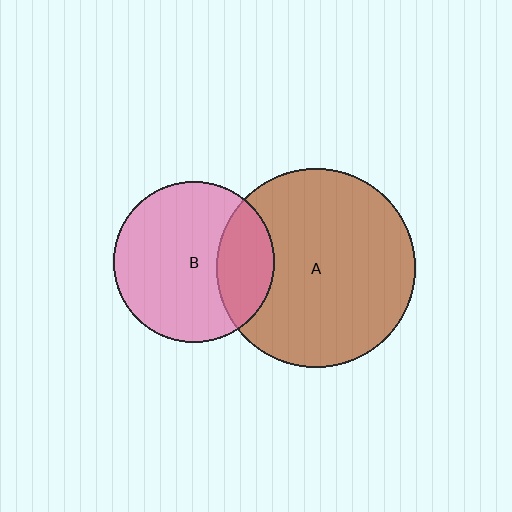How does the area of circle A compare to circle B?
Approximately 1.5 times.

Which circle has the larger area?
Circle A (brown).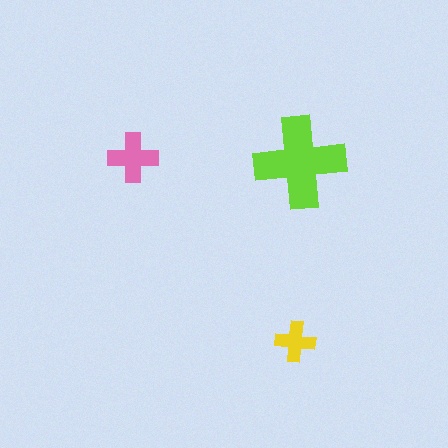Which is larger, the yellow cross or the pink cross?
The pink one.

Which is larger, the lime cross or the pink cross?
The lime one.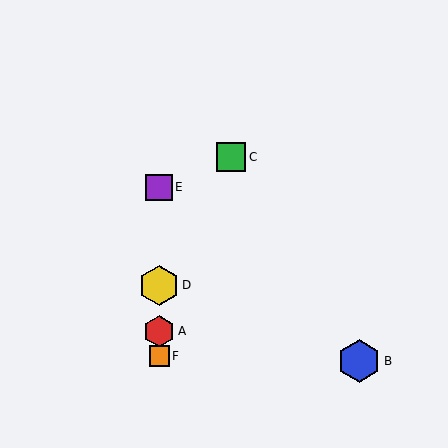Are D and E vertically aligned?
Yes, both are at x≈159.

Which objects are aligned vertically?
Objects A, D, E, F are aligned vertically.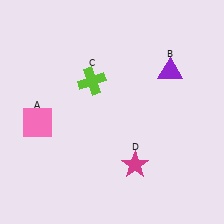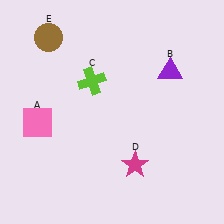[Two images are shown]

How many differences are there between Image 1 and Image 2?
There is 1 difference between the two images.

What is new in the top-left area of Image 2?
A brown circle (E) was added in the top-left area of Image 2.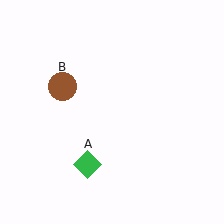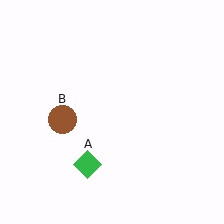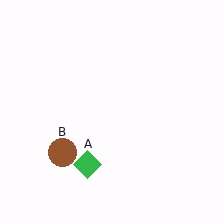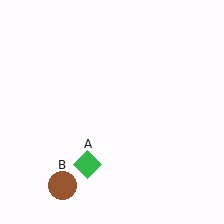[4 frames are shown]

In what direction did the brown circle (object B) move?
The brown circle (object B) moved down.